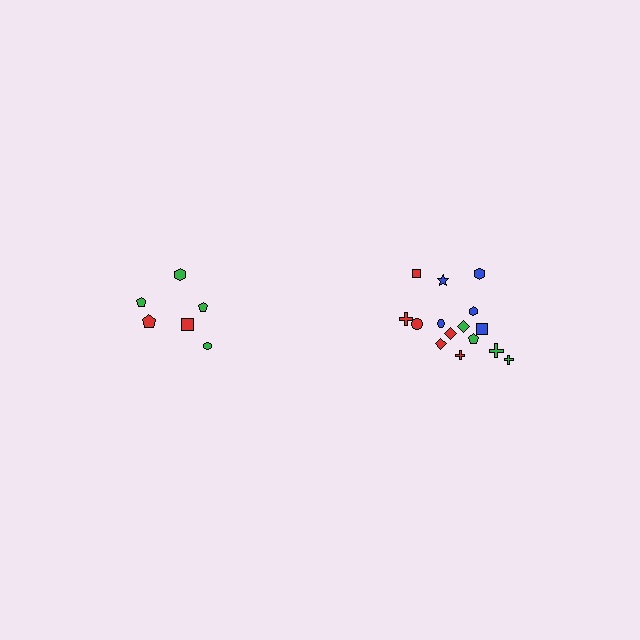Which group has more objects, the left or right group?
The right group.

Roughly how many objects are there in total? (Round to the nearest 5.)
Roughly 20 objects in total.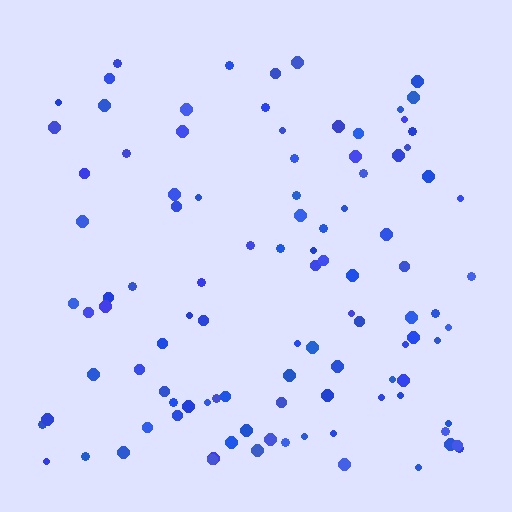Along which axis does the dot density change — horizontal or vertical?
Vertical.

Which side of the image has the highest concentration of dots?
The bottom.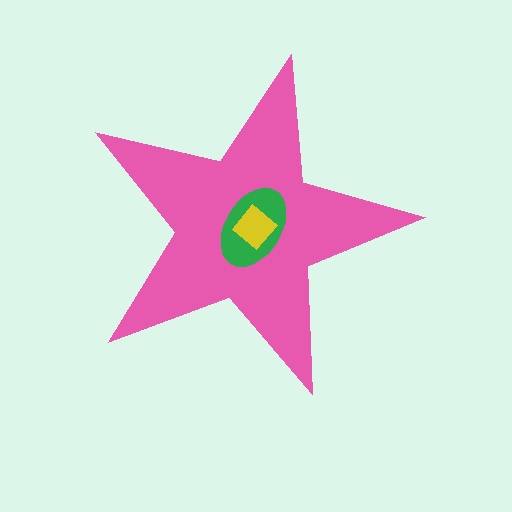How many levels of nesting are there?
3.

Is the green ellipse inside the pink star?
Yes.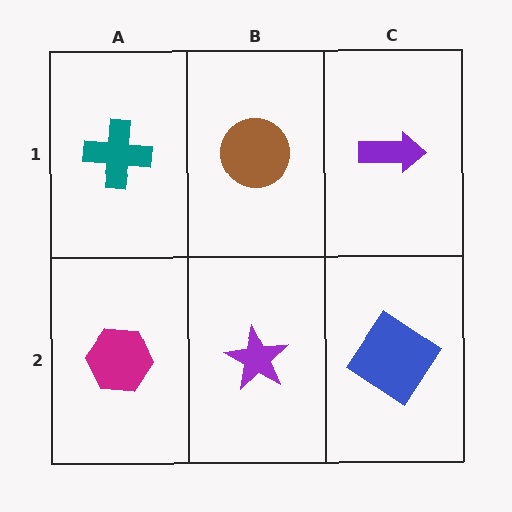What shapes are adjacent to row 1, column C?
A blue diamond (row 2, column C), a brown circle (row 1, column B).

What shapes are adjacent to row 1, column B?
A purple star (row 2, column B), a teal cross (row 1, column A), a purple arrow (row 1, column C).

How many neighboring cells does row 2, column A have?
2.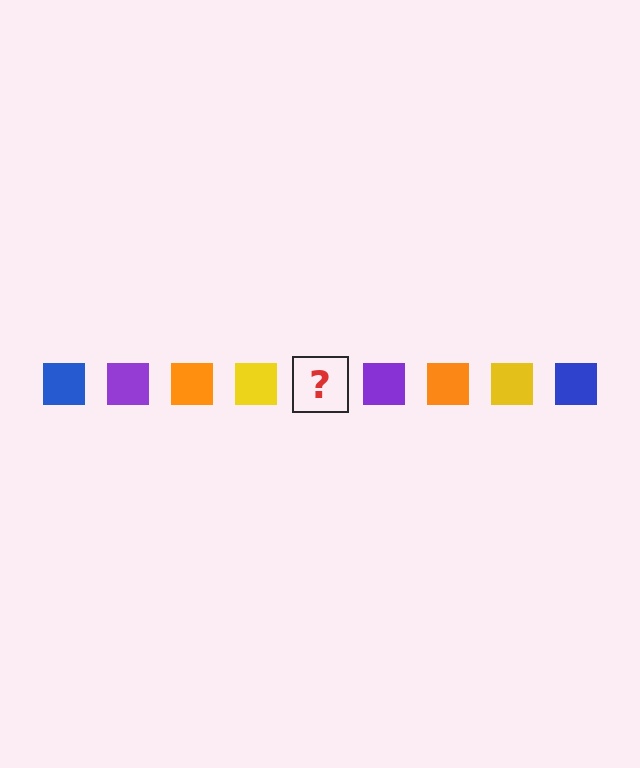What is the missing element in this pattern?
The missing element is a blue square.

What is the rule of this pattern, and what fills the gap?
The rule is that the pattern cycles through blue, purple, orange, yellow squares. The gap should be filled with a blue square.